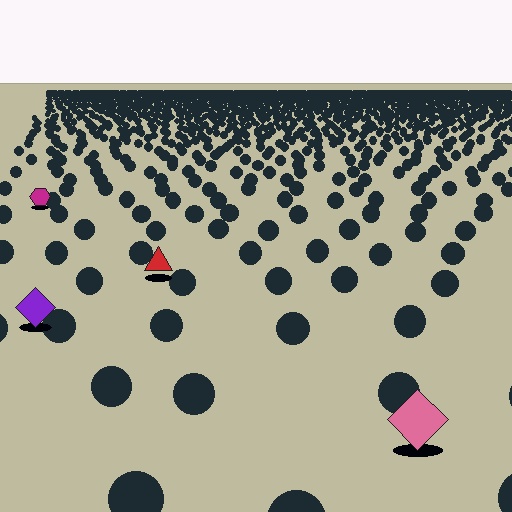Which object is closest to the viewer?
The pink diamond is closest. The texture marks near it are larger and more spread out.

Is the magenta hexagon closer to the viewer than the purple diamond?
No. The purple diamond is closer — you can tell from the texture gradient: the ground texture is coarser near it.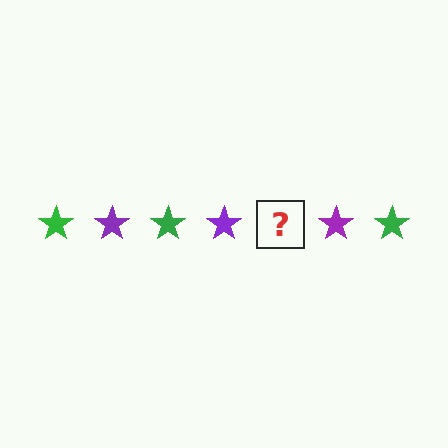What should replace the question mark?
The question mark should be replaced with a green star.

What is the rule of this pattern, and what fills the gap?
The rule is that the pattern cycles through green, purple stars. The gap should be filled with a green star.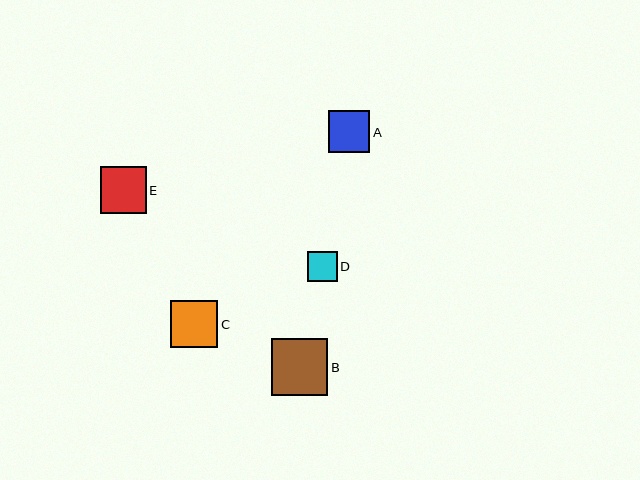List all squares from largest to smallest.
From largest to smallest: B, C, E, A, D.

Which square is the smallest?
Square D is the smallest with a size of approximately 30 pixels.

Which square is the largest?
Square B is the largest with a size of approximately 56 pixels.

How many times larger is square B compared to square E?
Square B is approximately 1.2 times the size of square E.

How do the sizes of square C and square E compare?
Square C and square E are approximately the same size.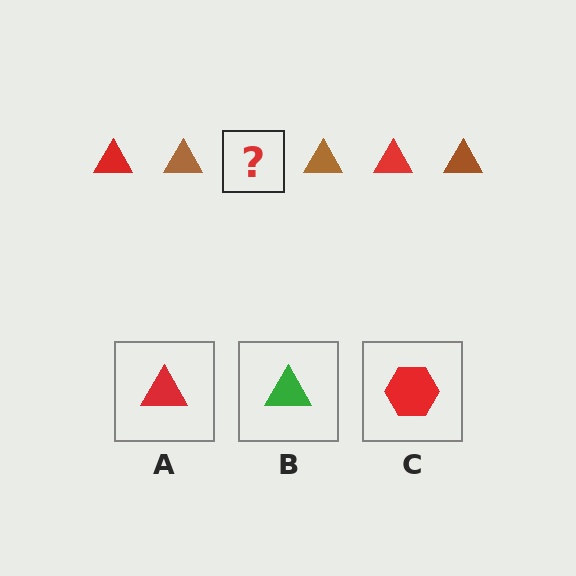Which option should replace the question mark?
Option A.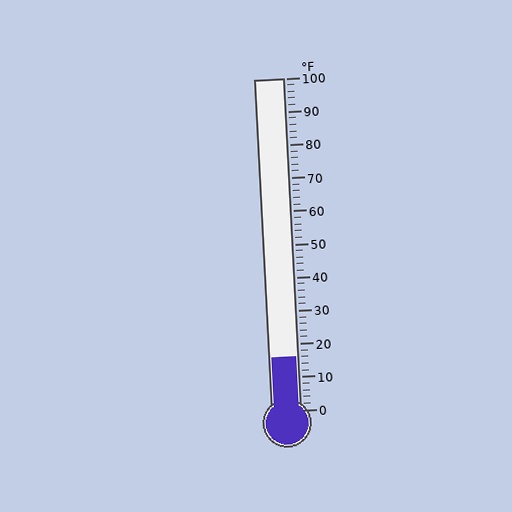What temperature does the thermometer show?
The thermometer shows approximately 16°F.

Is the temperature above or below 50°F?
The temperature is below 50°F.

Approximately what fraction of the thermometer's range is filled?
The thermometer is filled to approximately 15% of its range.